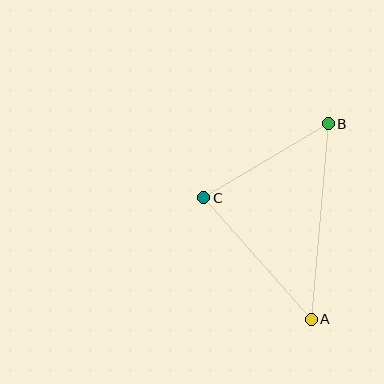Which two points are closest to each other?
Points B and C are closest to each other.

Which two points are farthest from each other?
Points A and B are farthest from each other.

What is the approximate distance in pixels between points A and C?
The distance between A and C is approximately 163 pixels.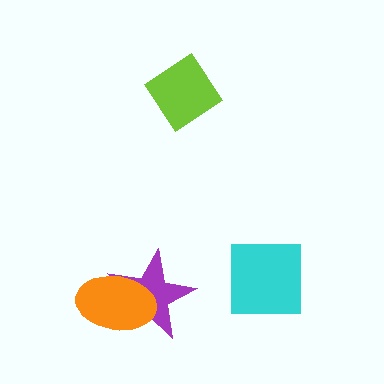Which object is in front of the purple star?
The orange ellipse is in front of the purple star.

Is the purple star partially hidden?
Yes, it is partially covered by another shape.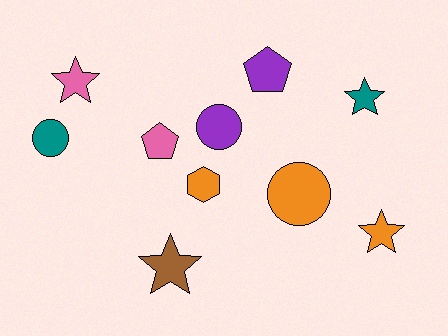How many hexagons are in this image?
There is 1 hexagon.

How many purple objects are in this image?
There are 2 purple objects.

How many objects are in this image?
There are 10 objects.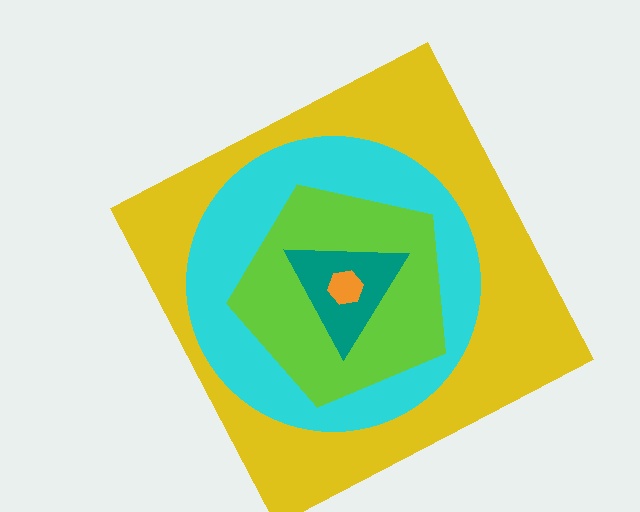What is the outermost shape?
The yellow square.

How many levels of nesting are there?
5.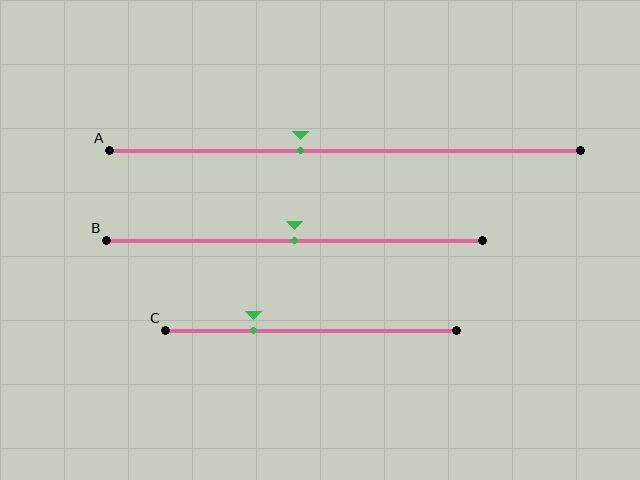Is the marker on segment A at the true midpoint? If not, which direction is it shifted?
No, the marker on segment A is shifted to the left by about 9% of the segment length.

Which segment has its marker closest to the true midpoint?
Segment B has its marker closest to the true midpoint.